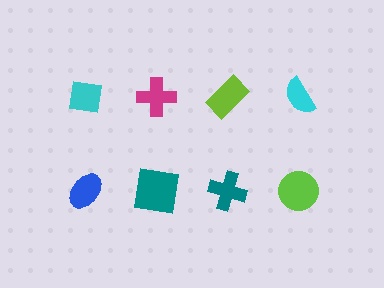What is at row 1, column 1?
A cyan square.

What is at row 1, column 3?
A lime rectangle.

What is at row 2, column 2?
A teal square.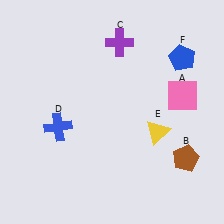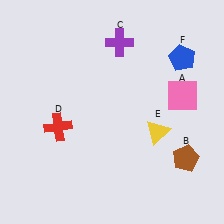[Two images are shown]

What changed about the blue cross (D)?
In Image 1, D is blue. In Image 2, it changed to red.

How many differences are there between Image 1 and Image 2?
There is 1 difference between the two images.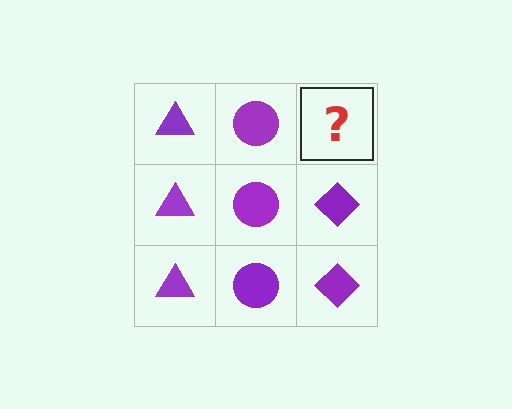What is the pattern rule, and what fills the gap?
The rule is that each column has a consistent shape. The gap should be filled with a purple diamond.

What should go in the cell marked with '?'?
The missing cell should contain a purple diamond.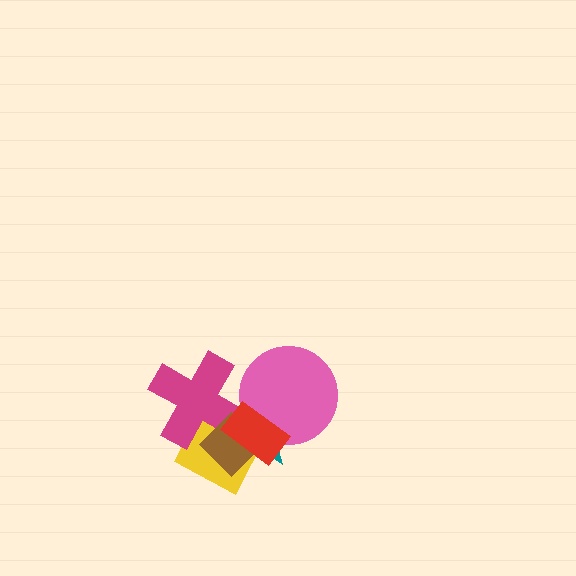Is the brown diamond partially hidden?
Yes, it is partially covered by another shape.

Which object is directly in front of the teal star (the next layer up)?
The yellow square is directly in front of the teal star.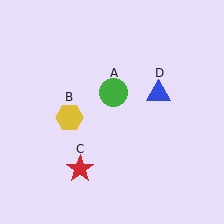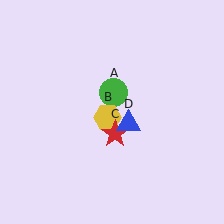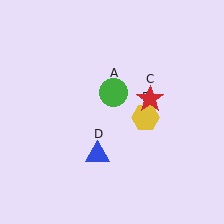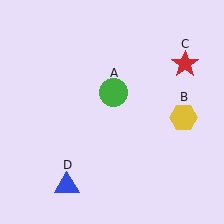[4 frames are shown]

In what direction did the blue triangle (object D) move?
The blue triangle (object D) moved down and to the left.